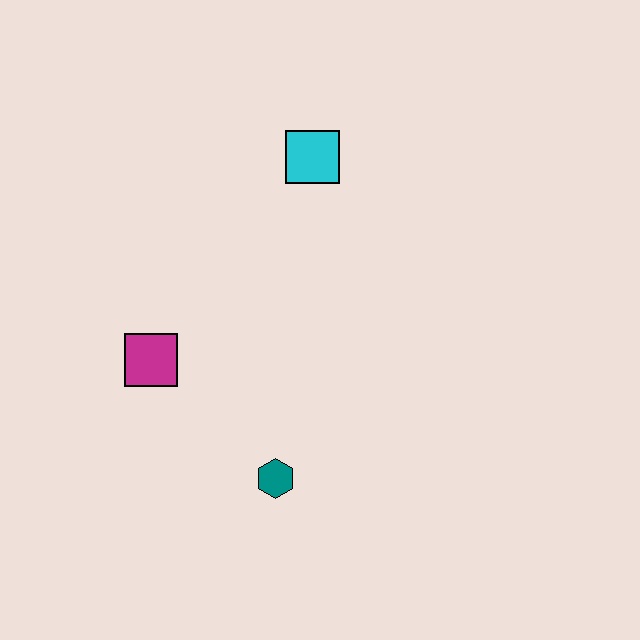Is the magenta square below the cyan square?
Yes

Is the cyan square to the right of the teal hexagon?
Yes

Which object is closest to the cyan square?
The magenta square is closest to the cyan square.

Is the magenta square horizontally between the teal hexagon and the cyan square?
No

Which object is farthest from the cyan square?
The teal hexagon is farthest from the cyan square.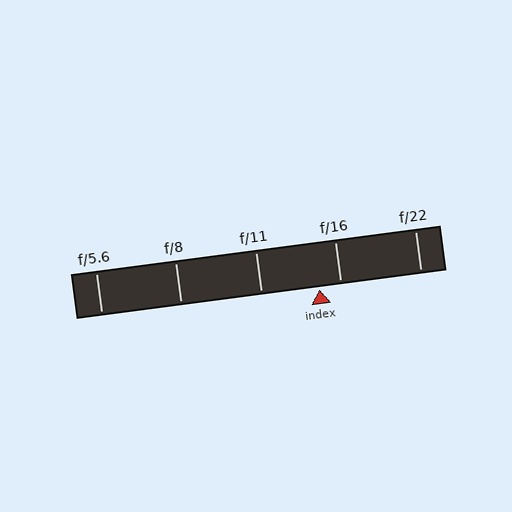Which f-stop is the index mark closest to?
The index mark is closest to f/16.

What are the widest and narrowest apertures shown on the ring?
The widest aperture shown is f/5.6 and the narrowest is f/22.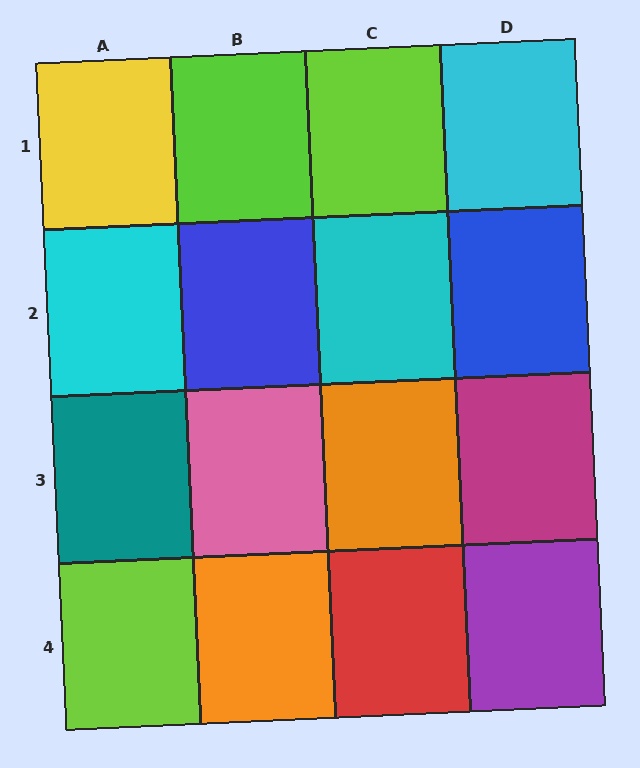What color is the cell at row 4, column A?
Lime.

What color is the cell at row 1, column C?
Lime.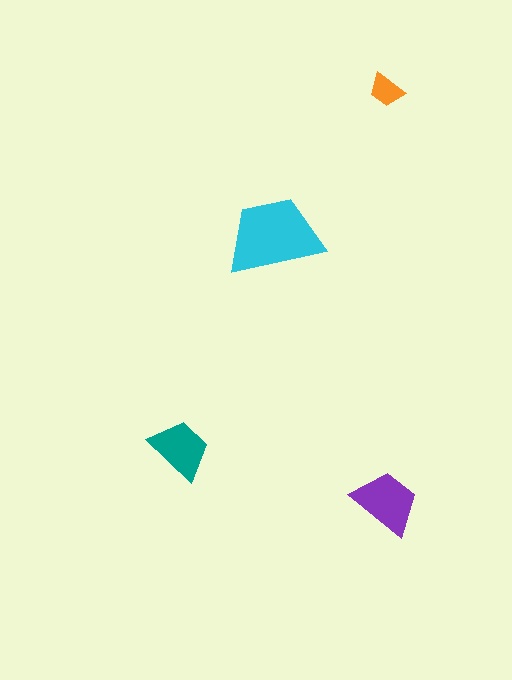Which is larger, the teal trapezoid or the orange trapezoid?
The teal one.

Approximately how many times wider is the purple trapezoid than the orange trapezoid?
About 2 times wider.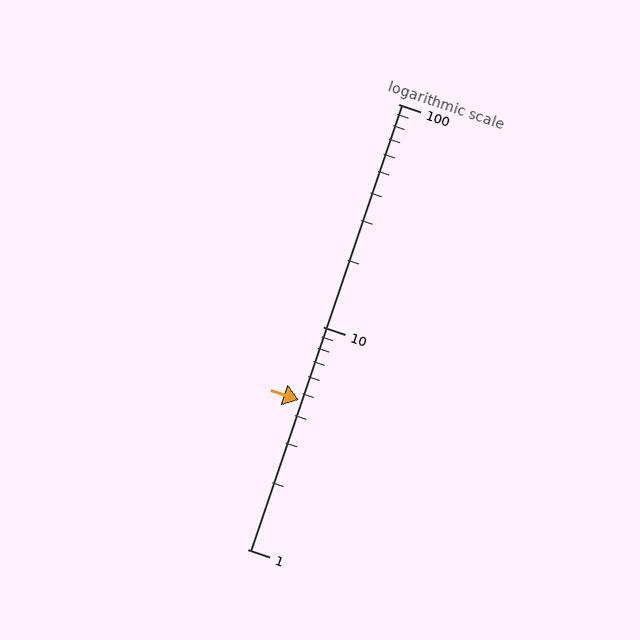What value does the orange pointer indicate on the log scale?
The pointer indicates approximately 4.7.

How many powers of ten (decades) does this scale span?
The scale spans 2 decades, from 1 to 100.